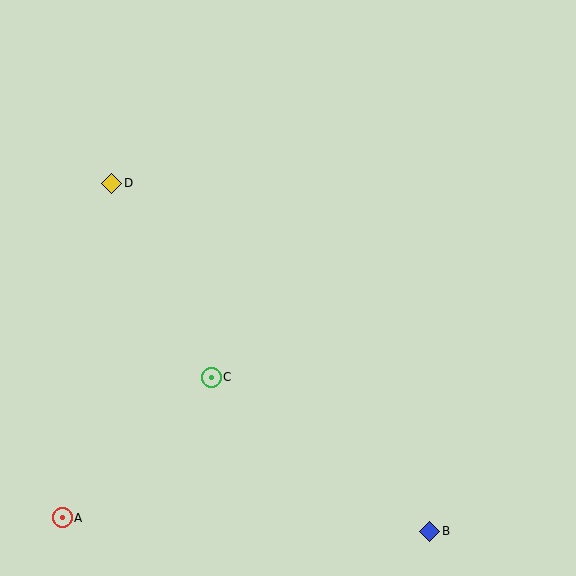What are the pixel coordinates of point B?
Point B is at (430, 531).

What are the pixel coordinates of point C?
Point C is at (211, 377).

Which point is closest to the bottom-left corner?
Point A is closest to the bottom-left corner.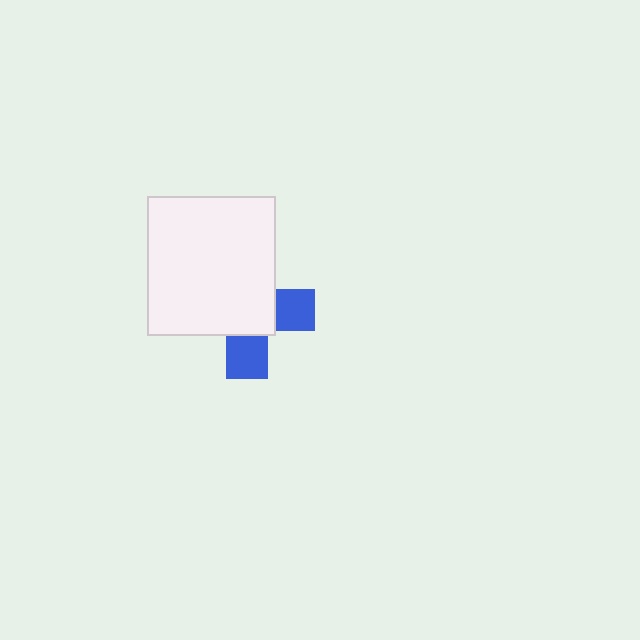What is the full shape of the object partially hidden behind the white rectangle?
The partially hidden object is a blue cross.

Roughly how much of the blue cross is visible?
A small part of it is visible (roughly 36%).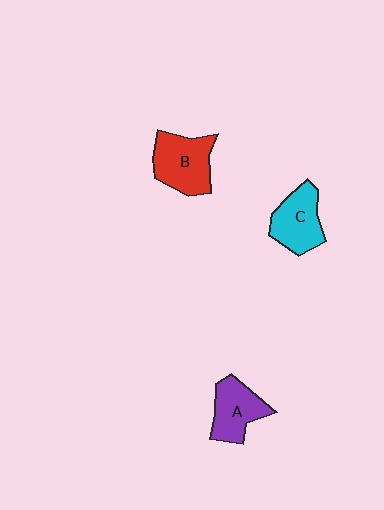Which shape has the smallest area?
Shape A (purple).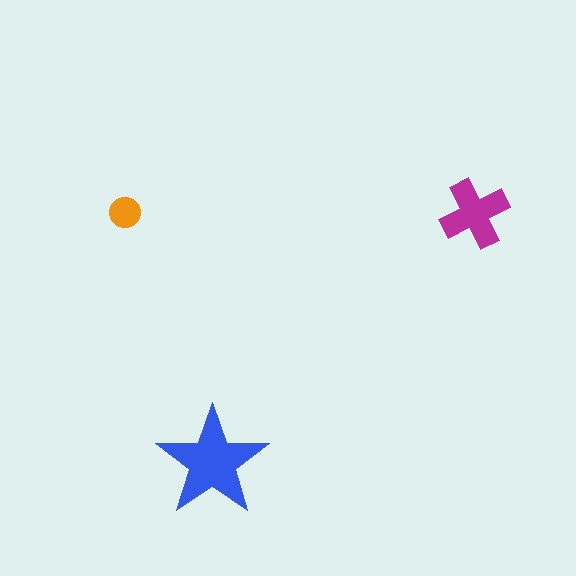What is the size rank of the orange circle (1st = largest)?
3rd.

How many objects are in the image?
There are 3 objects in the image.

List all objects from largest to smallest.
The blue star, the magenta cross, the orange circle.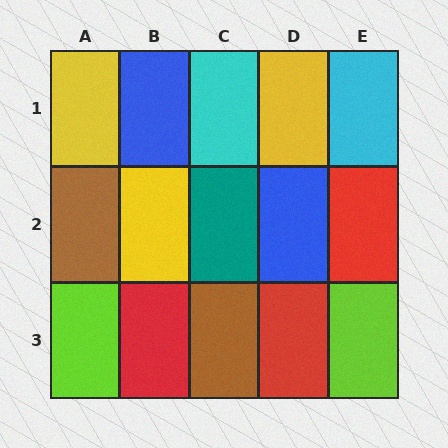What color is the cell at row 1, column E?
Cyan.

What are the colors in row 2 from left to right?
Brown, yellow, teal, blue, red.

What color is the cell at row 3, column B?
Red.